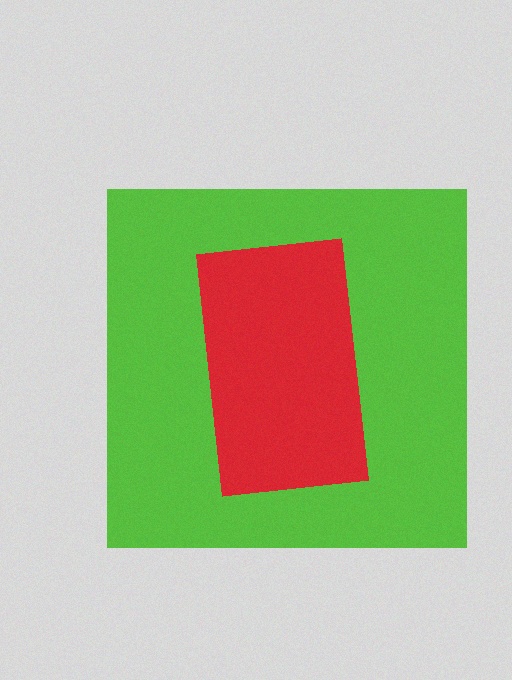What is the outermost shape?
The lime square.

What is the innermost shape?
The red rectangle.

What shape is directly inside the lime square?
The red rectangle.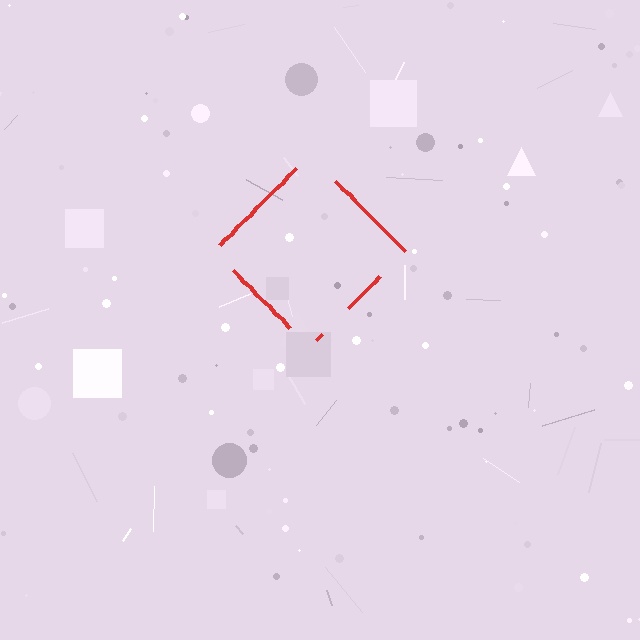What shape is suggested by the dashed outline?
The dashed outline suggests a diamond.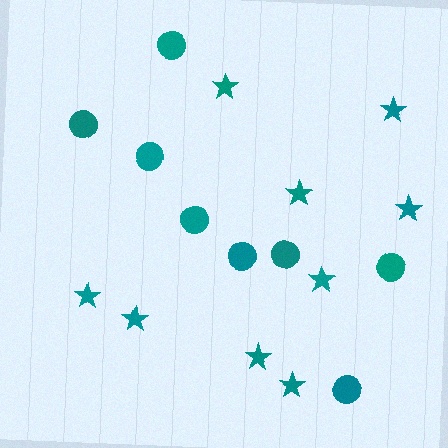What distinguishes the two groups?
There are 2 groups: one group of stars (9) and one group of circles (8).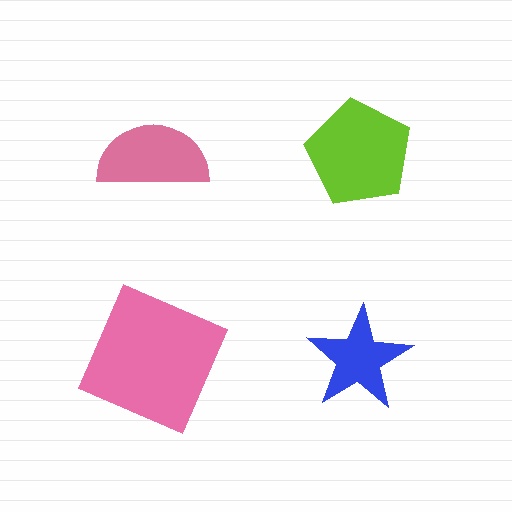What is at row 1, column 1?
A pink semicircle.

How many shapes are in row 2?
2 shapes.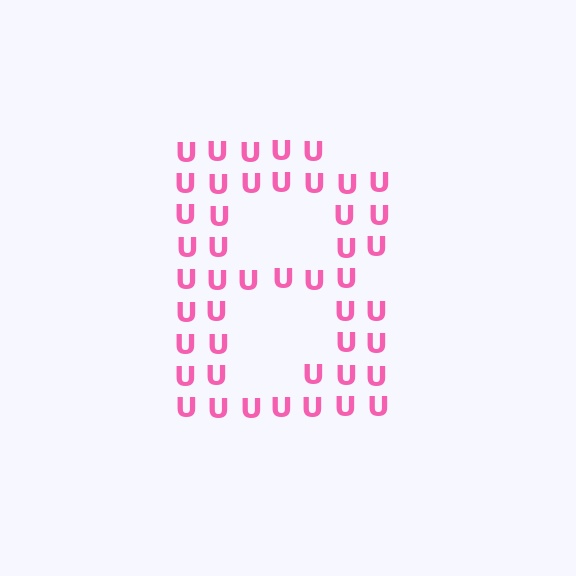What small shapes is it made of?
It is made of small letter U's.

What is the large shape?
The large shape is the letter B.